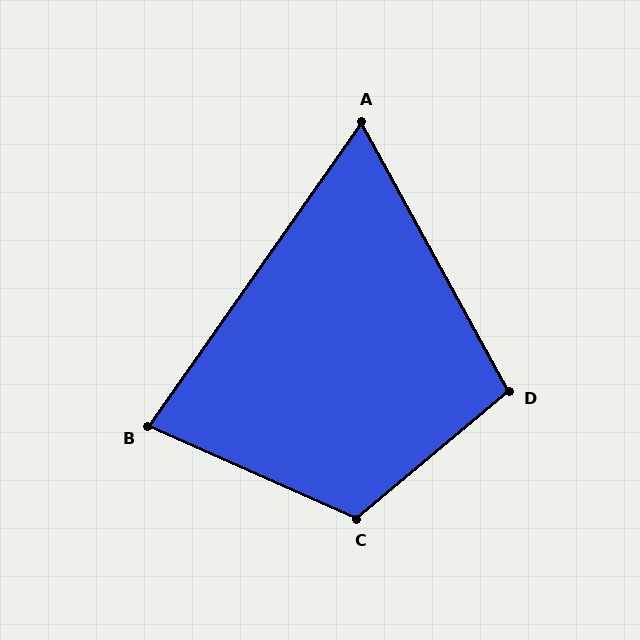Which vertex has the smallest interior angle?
A, at approximately 64 degrees.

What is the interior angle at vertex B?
Approximately 79 degrees (acute).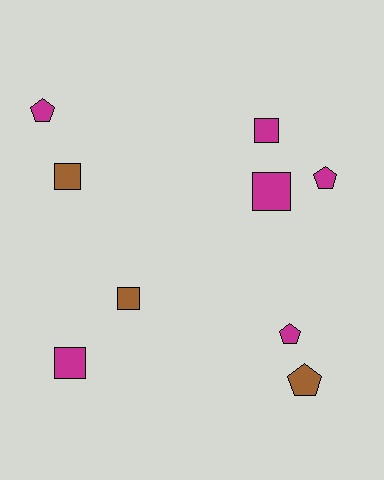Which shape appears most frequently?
Square, with 5 objects.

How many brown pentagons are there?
There is 1 brown pentagon.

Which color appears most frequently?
Magenta, with 6 objects.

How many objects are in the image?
There are 9 objects.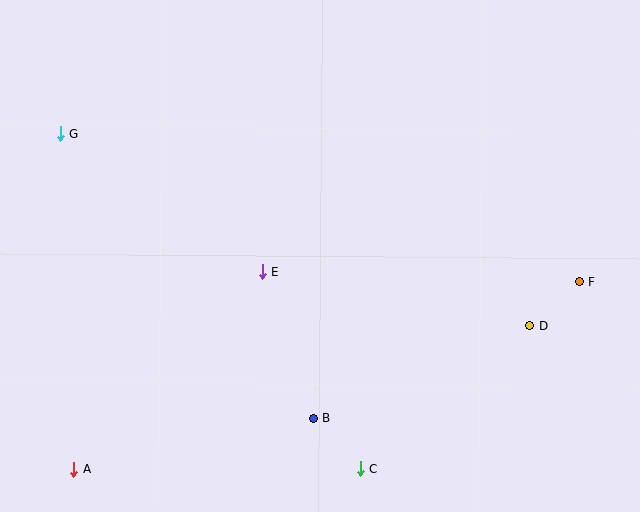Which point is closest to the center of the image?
Point E at (262, 271) is closest to the center.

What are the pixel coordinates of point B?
Point B is at (313, 418).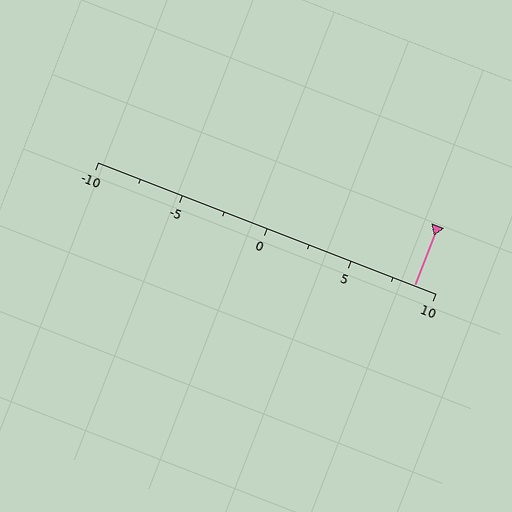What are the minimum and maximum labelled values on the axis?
The axis runs from -10 to 10.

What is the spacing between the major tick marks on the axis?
The major ticks are spaced 5 apart.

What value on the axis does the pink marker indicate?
The marker indicates approximately 8.8.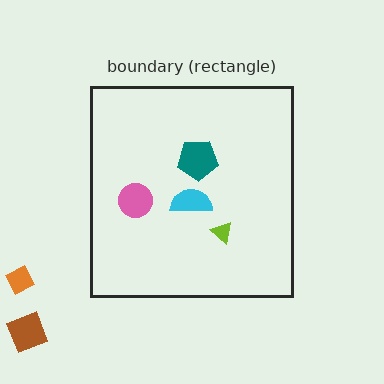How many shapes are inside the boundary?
4 inside, 2 outside.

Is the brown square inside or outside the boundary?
Outside.